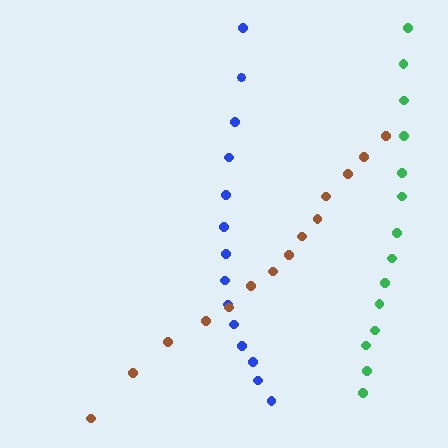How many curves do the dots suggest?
There are 3 distinct paths.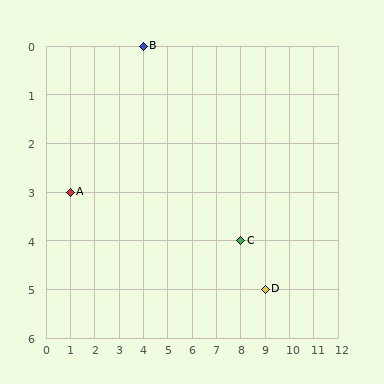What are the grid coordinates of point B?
Point B is at grid coordinates (4, 0).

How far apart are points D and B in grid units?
Points D and B are 5 columns and 5 rows apart (about 7.1 grid units diagonally).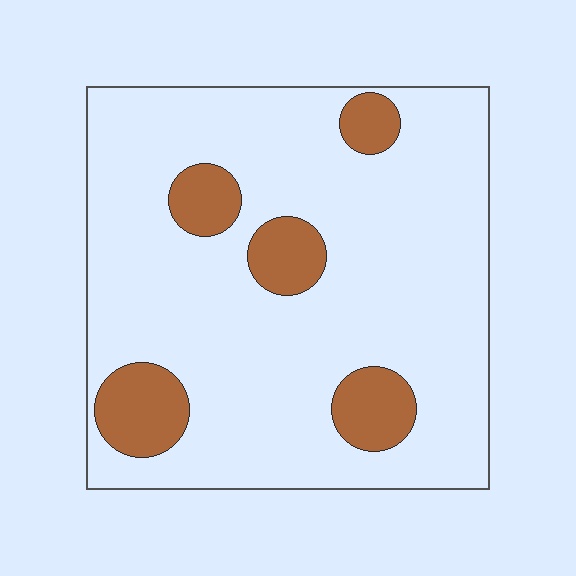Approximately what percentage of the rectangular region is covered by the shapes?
Approximately 15%.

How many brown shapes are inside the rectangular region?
5.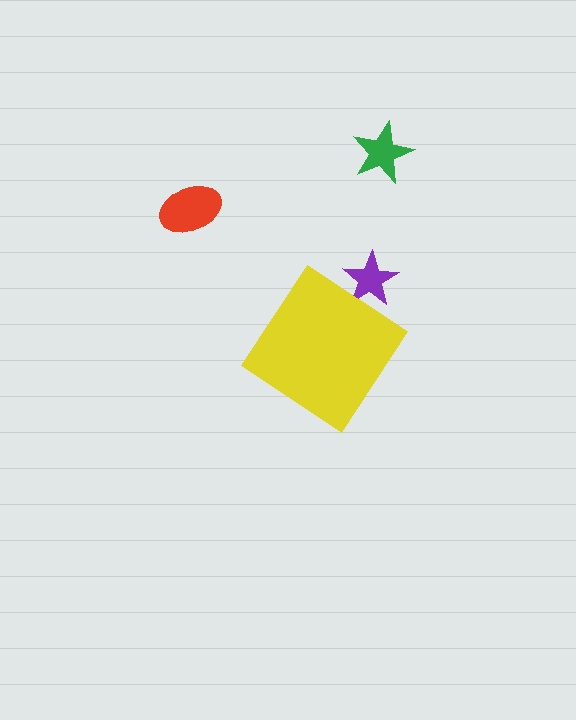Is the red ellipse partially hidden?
No, the red ellipse is fully visible.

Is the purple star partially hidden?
Yes, the purple star is partially hidden behind the yellow diamond.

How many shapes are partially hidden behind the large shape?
1 shape is partially hidden.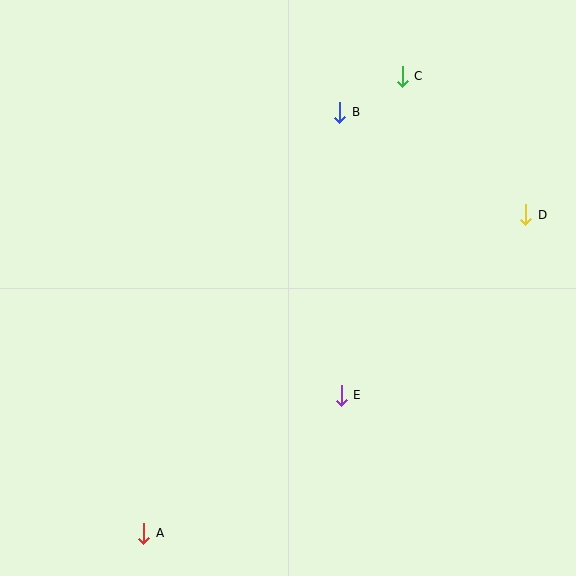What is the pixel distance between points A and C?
The distance between A and C is 525 pixels.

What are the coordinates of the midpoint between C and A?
The midpoint between C and A is at (273, 305).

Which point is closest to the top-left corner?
Point B is closest to the top-left corner.